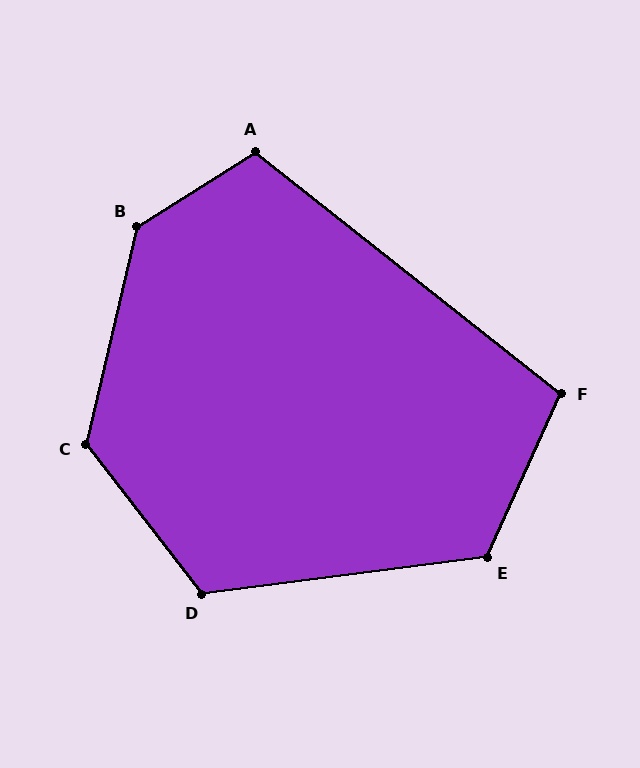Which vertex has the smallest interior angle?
F, at approximately 104 degrees.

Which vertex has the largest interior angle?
B, at approximately 136 degrees.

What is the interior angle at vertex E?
Approximately 121 degrees (obtuse).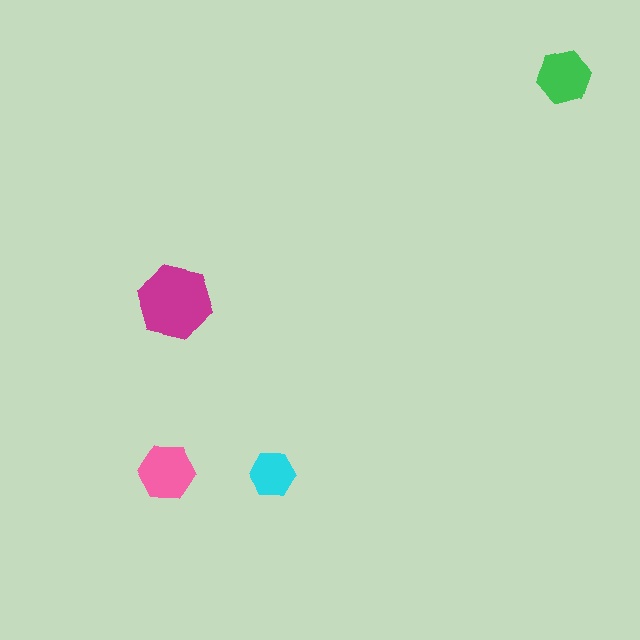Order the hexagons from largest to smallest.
the magenta one, the pink one, the green one, the cyan one.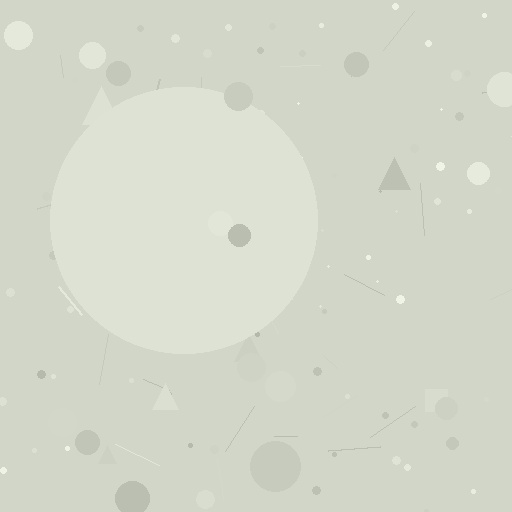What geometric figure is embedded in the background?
A circle is embedded in the background.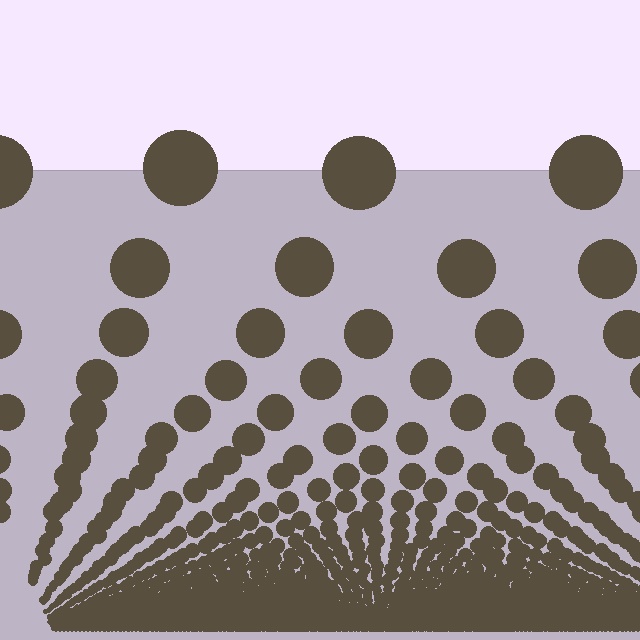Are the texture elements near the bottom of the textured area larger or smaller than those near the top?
Smaller. The gradient is inverted — elements near the bottom are smaller and denser.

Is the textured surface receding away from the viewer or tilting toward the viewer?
The surface appears to tilt toward the viewer. Texture elements get larger and sparser toward the top.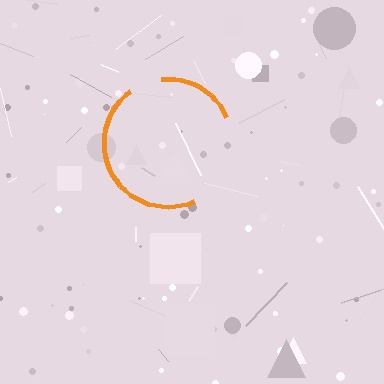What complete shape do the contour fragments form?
The contour fragments form a circle.